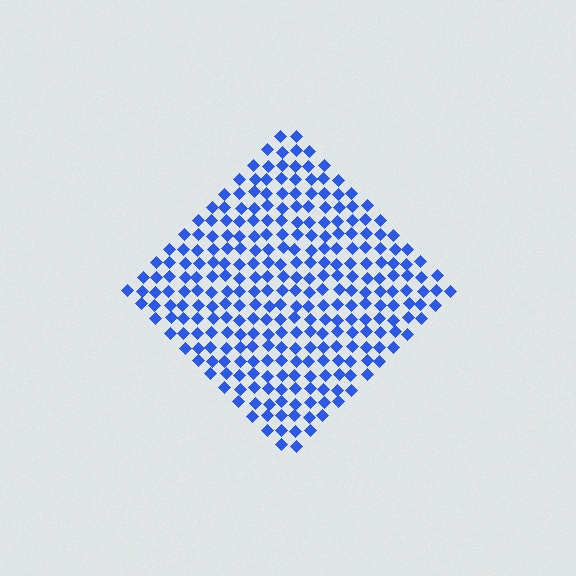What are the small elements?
The small elements are diamonds.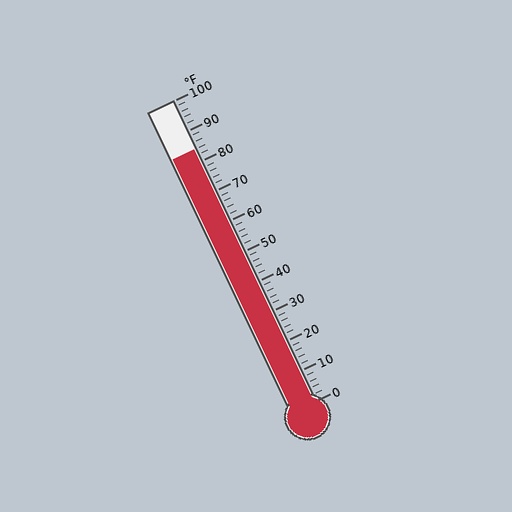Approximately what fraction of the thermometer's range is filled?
The thermometer is filled to approximately 85% of its range.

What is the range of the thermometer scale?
The thermometer scale ranges from 0°F to 100°F.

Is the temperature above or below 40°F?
The temperature is above 40°F.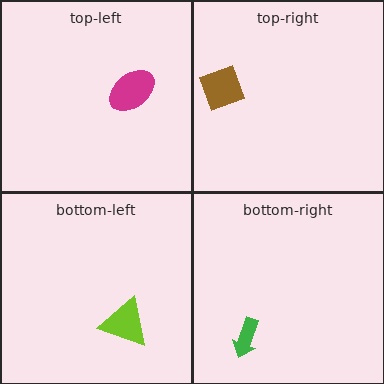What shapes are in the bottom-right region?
The green arrow.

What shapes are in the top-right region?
The brown diamond.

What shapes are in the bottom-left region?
The lime triangle.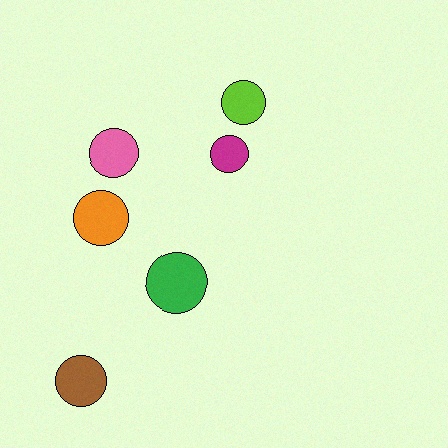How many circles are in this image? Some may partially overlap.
There are 6 circles.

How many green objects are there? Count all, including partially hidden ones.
There is 1 green object.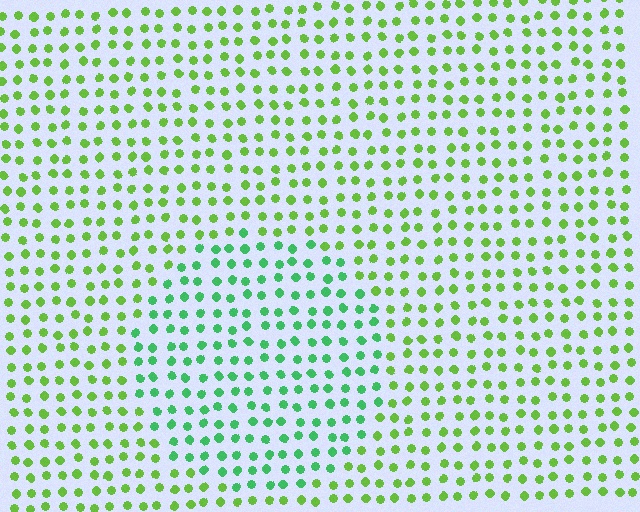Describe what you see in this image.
The image is filled with small lime elements in a uniform arrangement. A circle-shaped region is visible where the elements are tinted to a slightly different hue, forming a subtle color boundary.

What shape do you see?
I see a circle.